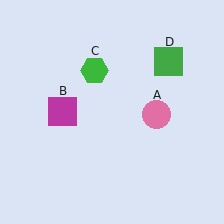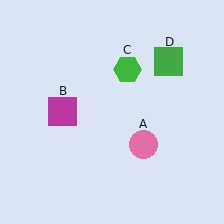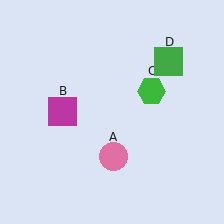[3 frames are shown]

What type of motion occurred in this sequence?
The pink circle (object A), green hexagon (object C) rotated clockwise around the center of the scene.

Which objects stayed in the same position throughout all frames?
Magenta square (object B) and green square (object D) remained stationary.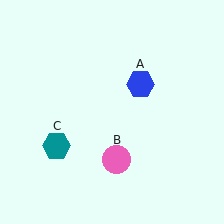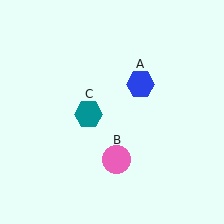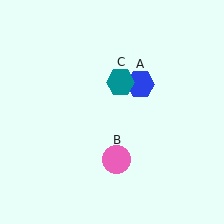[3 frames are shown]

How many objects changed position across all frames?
1 object changed position: teal hexagon (object C).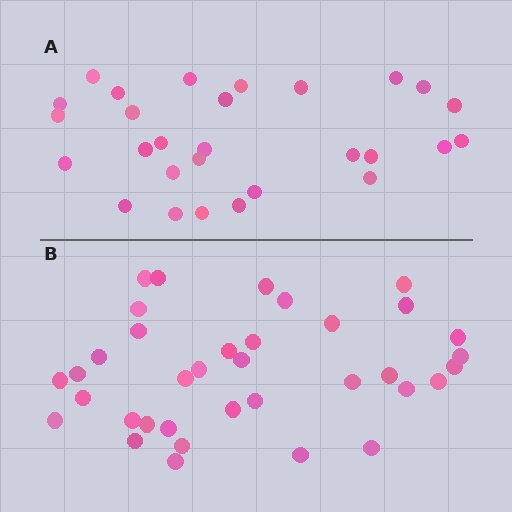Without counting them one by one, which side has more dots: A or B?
Region B (the bottom region) has more dots.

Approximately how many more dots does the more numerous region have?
Region B has roughly 8 or so more dots than region A.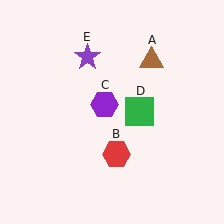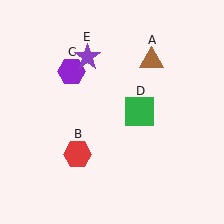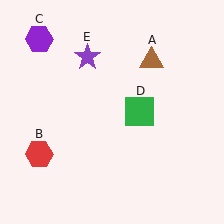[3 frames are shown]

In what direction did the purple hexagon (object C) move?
The purple hexagon (object C) moved up and to the left.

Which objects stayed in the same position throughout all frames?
Brown triangle (object A) and green square (object D) and purple star (object E) remained stationary.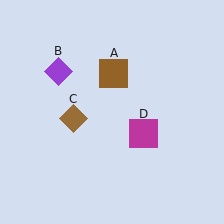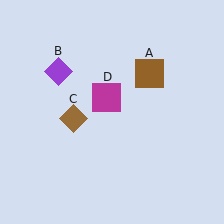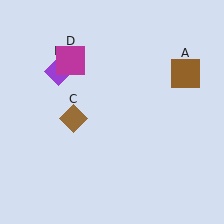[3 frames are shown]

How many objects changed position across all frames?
2 objects changed position: brown square (object A), magenta square (object D).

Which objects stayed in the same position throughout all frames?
Purple diamond (object B) and brown diamond (object C) remained stationary.